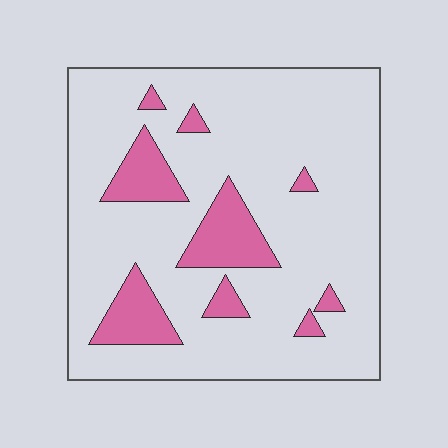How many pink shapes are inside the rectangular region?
9.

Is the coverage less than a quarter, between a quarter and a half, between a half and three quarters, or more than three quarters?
Less than a quarter.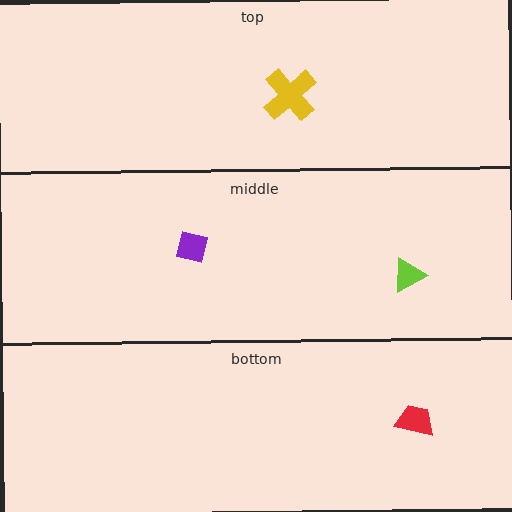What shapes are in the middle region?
The purple square, the lime triangle.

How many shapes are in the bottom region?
1.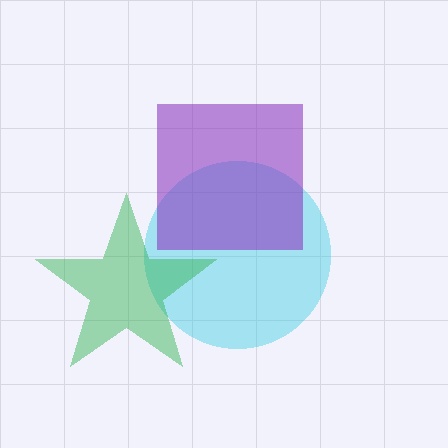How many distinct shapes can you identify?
There are 3 distinct shapes: a cyan circle, a green star, a purple square.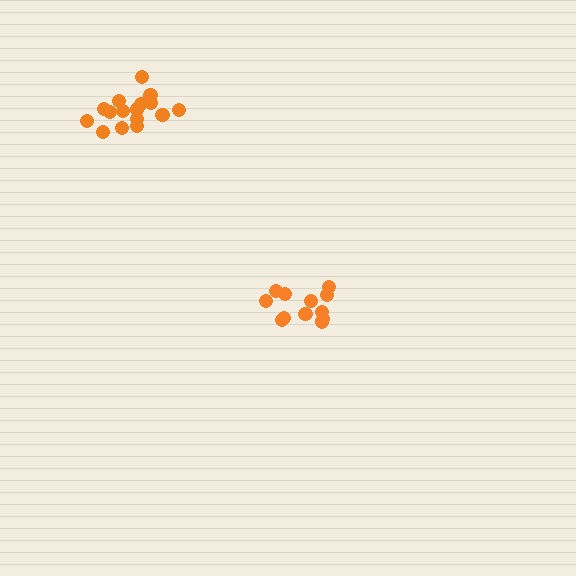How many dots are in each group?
Group 1: 12 dots, Group 2: 18 dots (30 total).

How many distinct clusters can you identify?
There are 2 distinct clusters.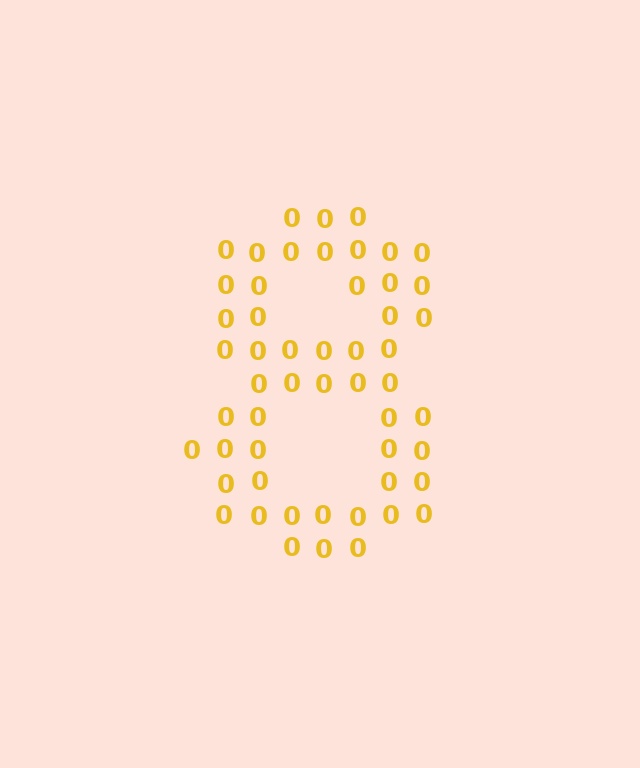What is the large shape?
The large shape is the digit 8.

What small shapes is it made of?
It is made of small digit 0's.